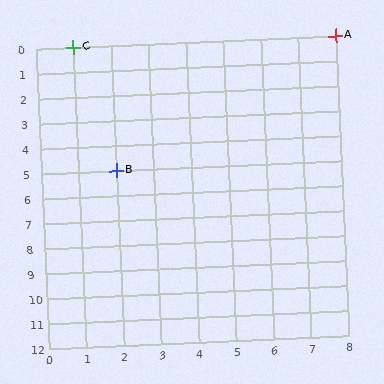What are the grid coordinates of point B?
Point B is at grid coordinates (2, 5).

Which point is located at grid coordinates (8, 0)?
Point A is at (8, 0).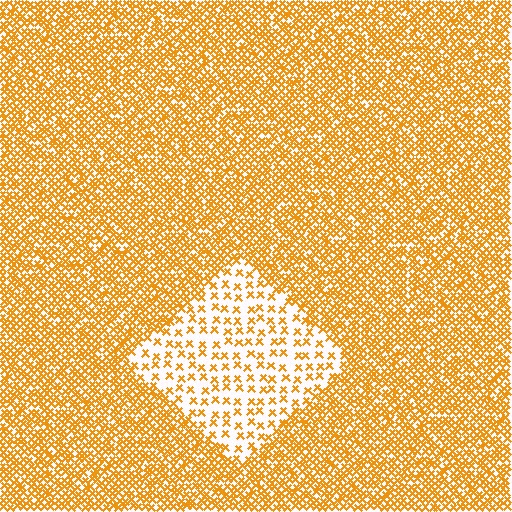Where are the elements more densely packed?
The elements are more densely packed outside the diamond boundary.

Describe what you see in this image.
The image contains small orange elements arranged at two different densities. A diamond-shaped region is visible where the elements are less densely packed than the surrounding area.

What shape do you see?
I see a diamond.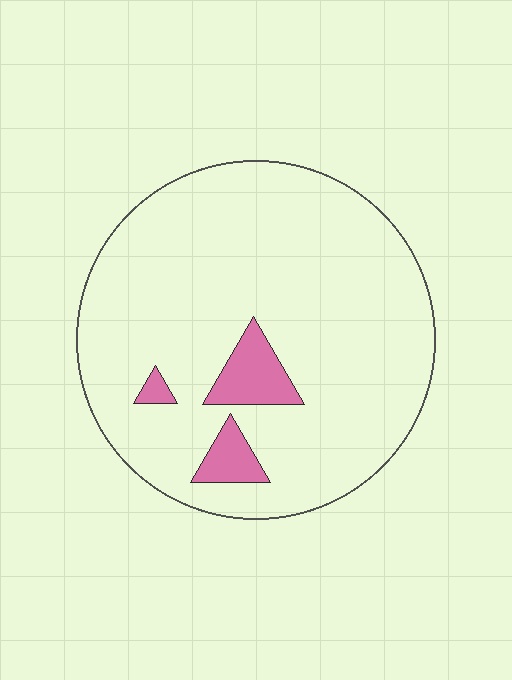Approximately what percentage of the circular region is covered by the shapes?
Approximately 10%.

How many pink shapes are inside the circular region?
3.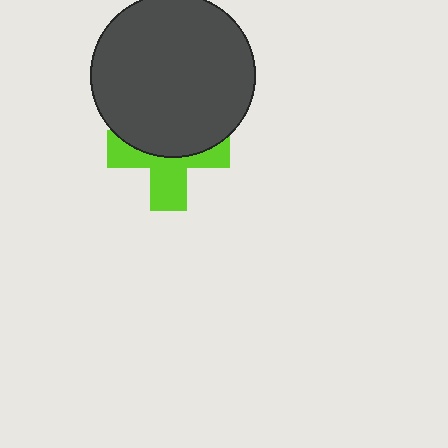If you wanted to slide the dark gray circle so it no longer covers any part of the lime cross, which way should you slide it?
Slide it up — that is the most direct way to separate the two shapes.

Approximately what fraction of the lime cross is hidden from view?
Roughly 51% of the lime cross is hidden behind the dark gray circle.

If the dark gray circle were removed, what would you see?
You would see the complete lime cross.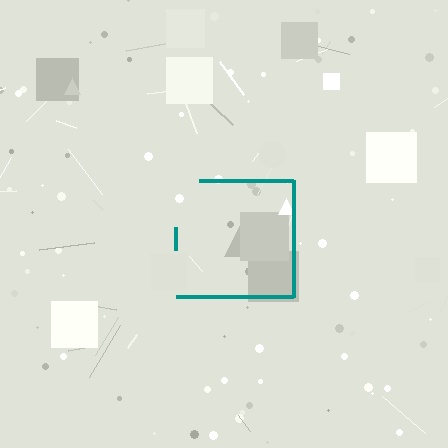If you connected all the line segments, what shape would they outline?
They would outline a square.